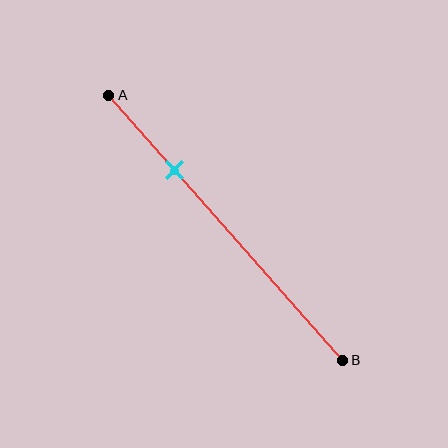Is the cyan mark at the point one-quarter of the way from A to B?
No, the mark is at about 30% from A, not at the 25% one-quarter point.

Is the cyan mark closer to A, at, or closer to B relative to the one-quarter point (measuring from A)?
The cyan mark is closer to point B than the one-quarter point of segment AB.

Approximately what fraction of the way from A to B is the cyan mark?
The cyan mark is approximately 30% of the way from A to B.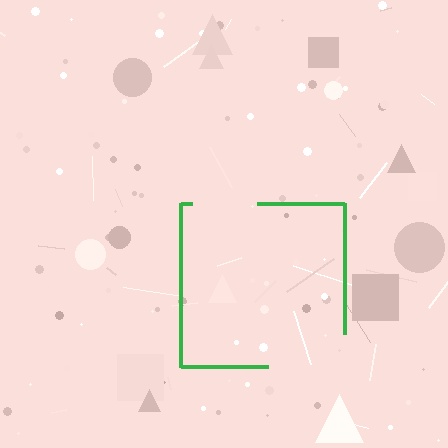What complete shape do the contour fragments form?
The contour fragments form a square.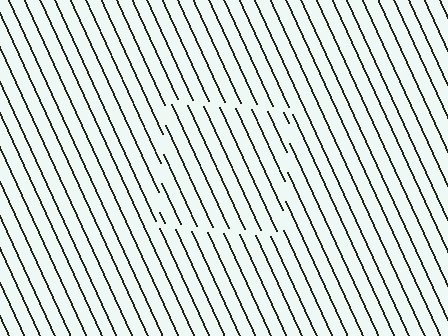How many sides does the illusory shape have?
4 sides — the line-ends trace a square.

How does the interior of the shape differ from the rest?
The interior of the shape contains the same grating, shifted by half a period — the contour is defined by the phase discontinuity where line-ends from the inner and outer gratings abut.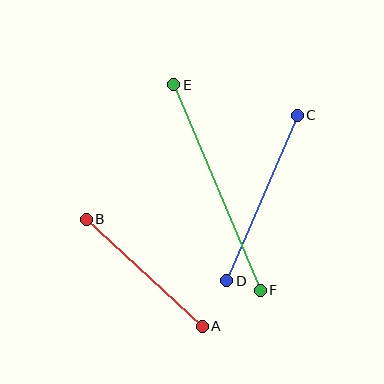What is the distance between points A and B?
The distance is approximately 158 pixels.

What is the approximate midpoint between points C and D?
The midpoint is at approximately (262, 198) pixels.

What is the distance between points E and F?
The distance is approximately 223 pixels.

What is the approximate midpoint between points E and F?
The midpoint is at approximately (217, 187) pixels.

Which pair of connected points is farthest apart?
Points E and F are farthest apart.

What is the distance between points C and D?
The distance is approximately 180 pixels.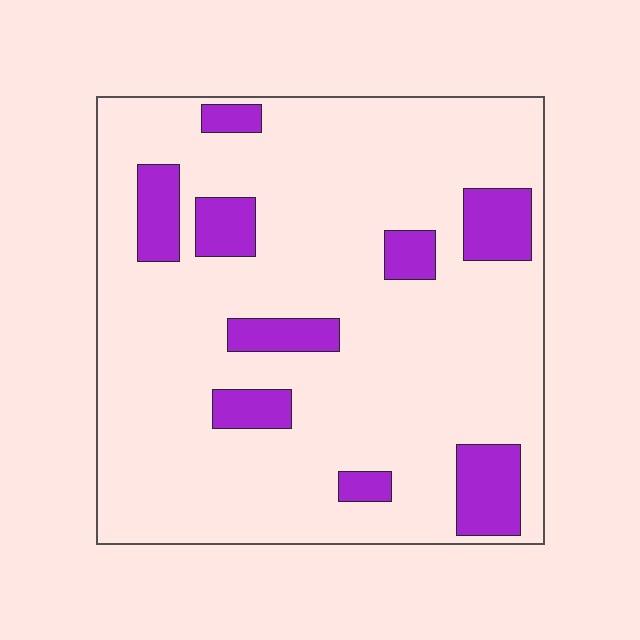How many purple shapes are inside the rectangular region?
9.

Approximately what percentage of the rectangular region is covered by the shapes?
Approximately 15%.